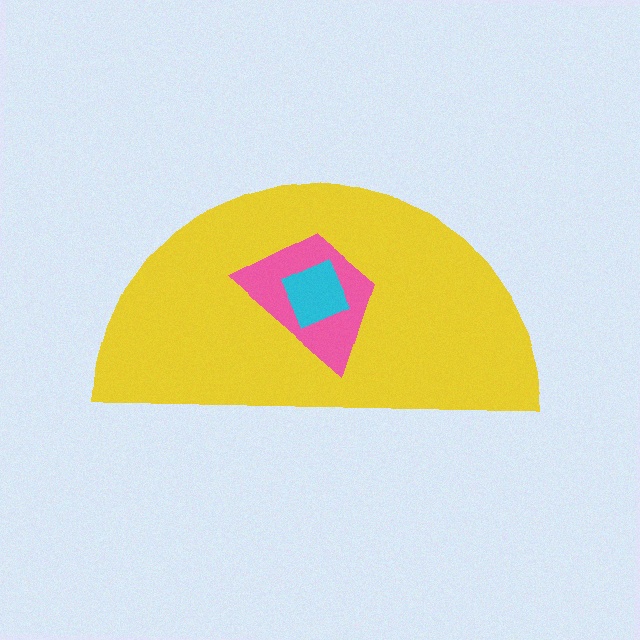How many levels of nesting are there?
3.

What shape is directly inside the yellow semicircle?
The pink trapezoid.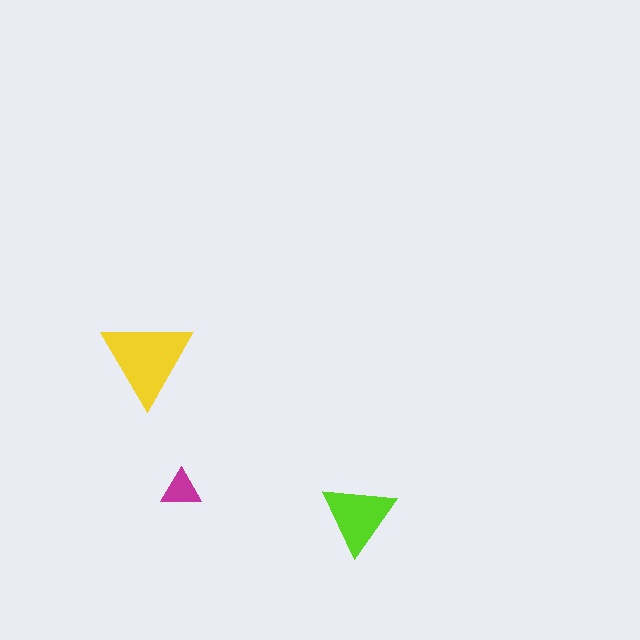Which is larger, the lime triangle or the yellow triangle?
The yellow one.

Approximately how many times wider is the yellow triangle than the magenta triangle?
About 2.5 times wider.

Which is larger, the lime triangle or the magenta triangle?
The lime one.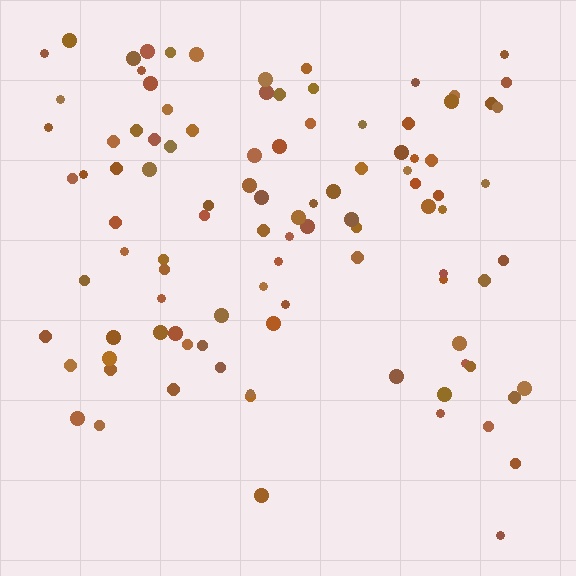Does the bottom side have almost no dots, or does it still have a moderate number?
Still a moderate number, just noticeably fewer than the top.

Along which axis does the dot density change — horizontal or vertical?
Vertical.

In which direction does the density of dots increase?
From bottom to top, with the top side densest.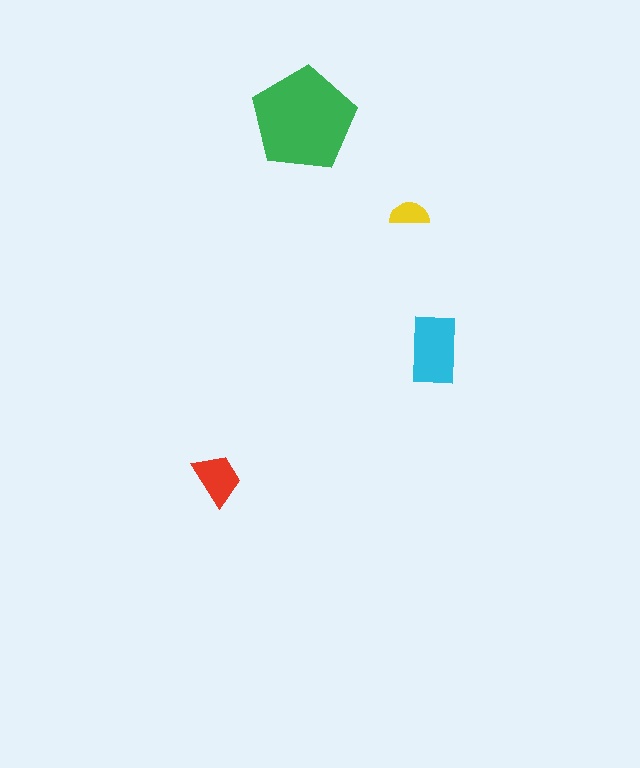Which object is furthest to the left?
The red trapezoid is leftmost.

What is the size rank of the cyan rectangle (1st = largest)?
2nd.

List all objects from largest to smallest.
The green pentagon, the cyan rectangle, the red trapezoid, the yellow semicircle.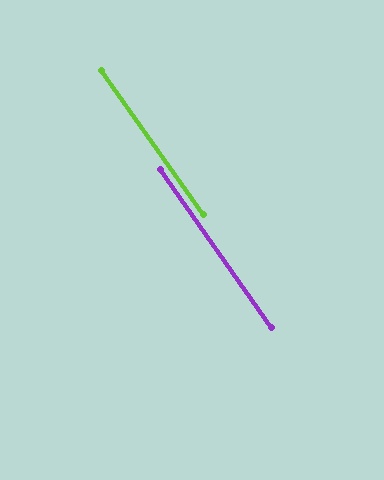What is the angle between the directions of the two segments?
Approximately 0 degrees.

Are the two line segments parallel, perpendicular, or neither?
Parallel — their directions differ by only 0.3°.